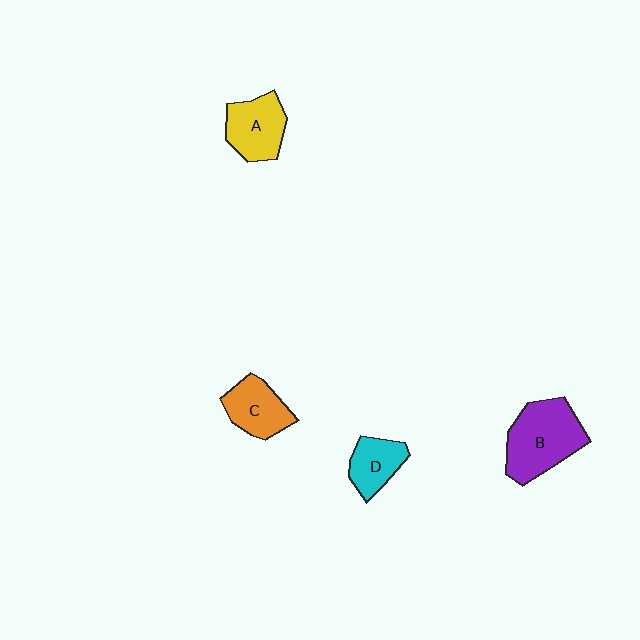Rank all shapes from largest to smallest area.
From largest to smallest: B (purple), A (yellow), C (orange), D (cyan).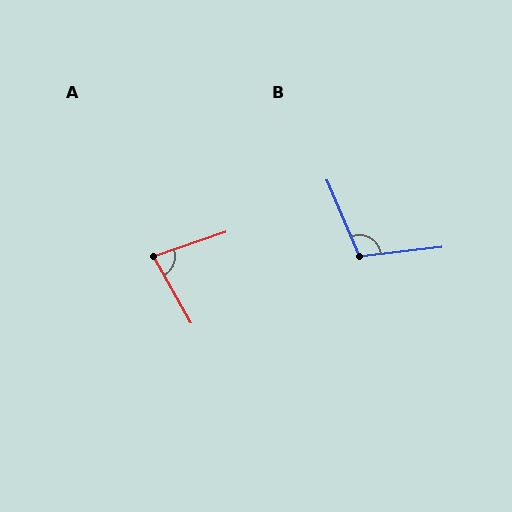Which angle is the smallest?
A, at approximately 79 degrees.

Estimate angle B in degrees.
Approximately 106 degrees.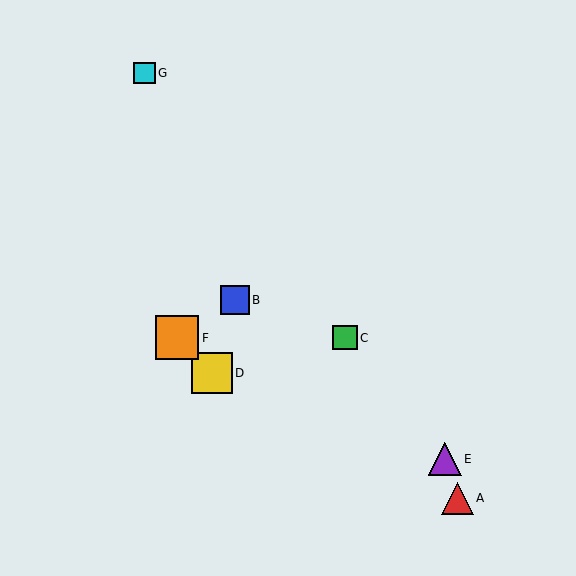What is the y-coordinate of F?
Object F is at y≈338.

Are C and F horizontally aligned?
Yes, both are at y≈338.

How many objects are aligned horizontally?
2 objects (C, F) are aligned horizontally.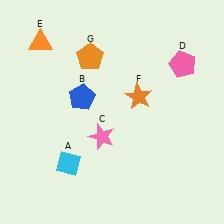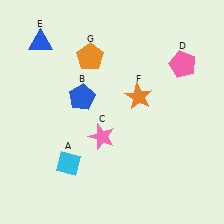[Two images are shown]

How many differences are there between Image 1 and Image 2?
There is 1 difference between the two images.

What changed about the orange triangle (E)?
In Image 1, E is orange. In Image 2, it changed to blue.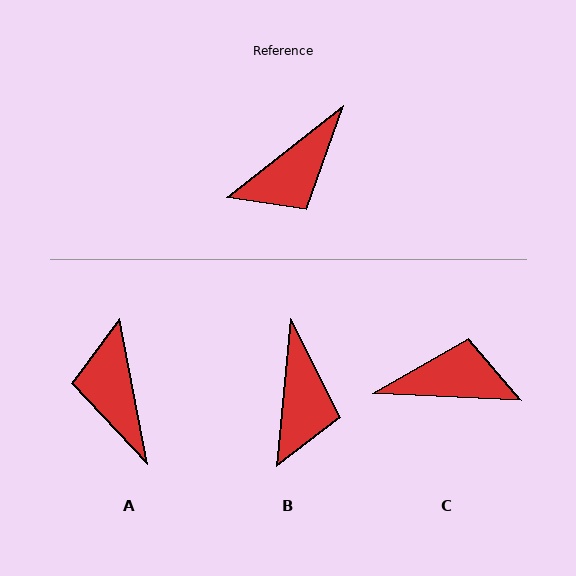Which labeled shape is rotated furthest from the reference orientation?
C, about 139 degrees away.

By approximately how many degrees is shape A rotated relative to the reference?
Approximately 118 degrees clockwise.